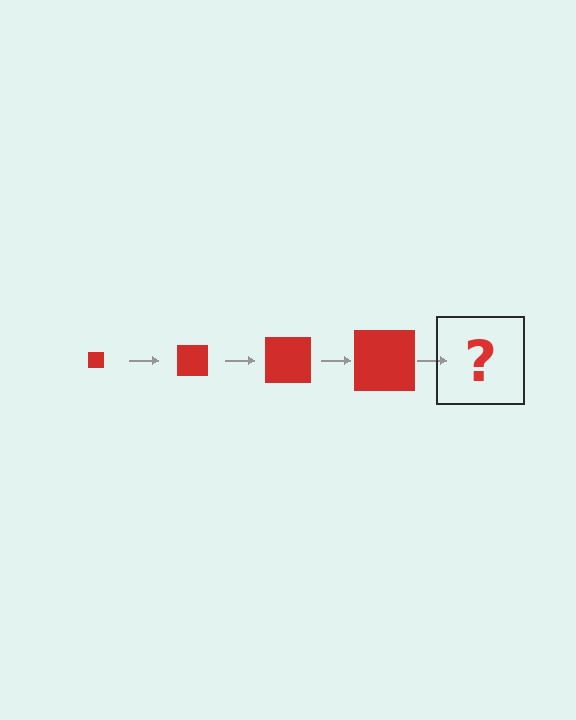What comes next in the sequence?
The next element should be a red square, larger than the previous one.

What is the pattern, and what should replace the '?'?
The pattern is that the square gets progressively larger each step. The '?' should be a red square, larger than the previous one.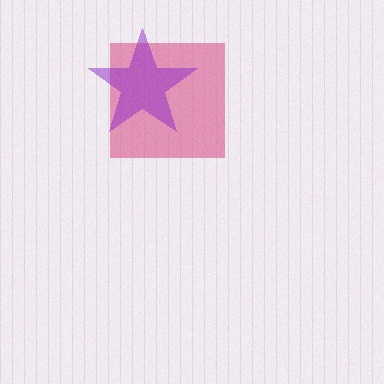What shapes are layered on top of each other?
The layered shapes are: a pink square, a purple star.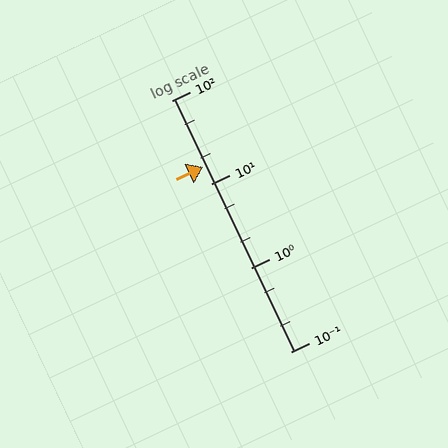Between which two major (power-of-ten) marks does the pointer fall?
The pointer is between 10 and 100.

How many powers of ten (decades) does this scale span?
The scale spans 3 decades, from 0.1 to 100.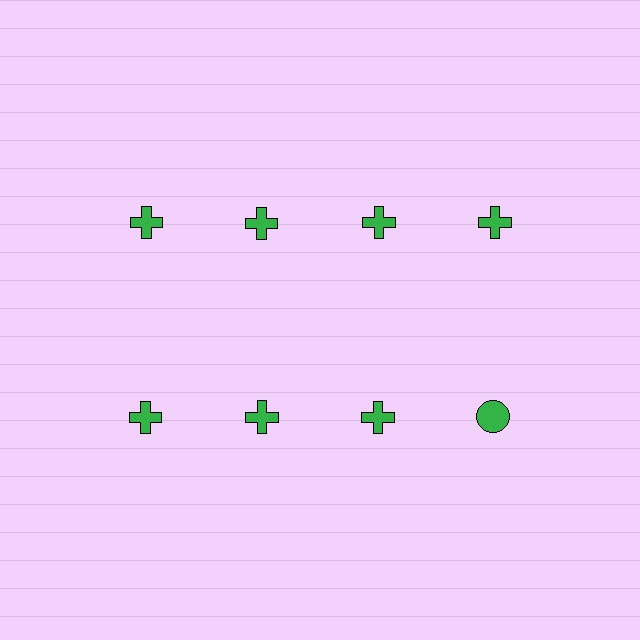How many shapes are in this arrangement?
There are 8 shapes arranged in a grid pattern.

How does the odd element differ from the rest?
It has a different shape: circle instead of cross.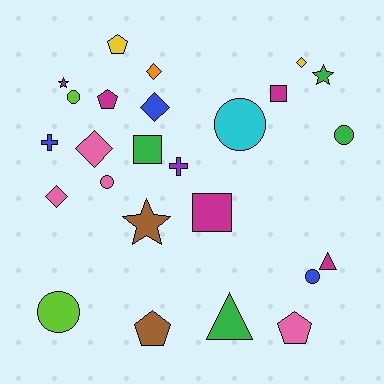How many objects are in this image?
There are 25 objects.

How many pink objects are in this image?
There are 4 pink objects.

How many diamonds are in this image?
There are 5 diamonds.